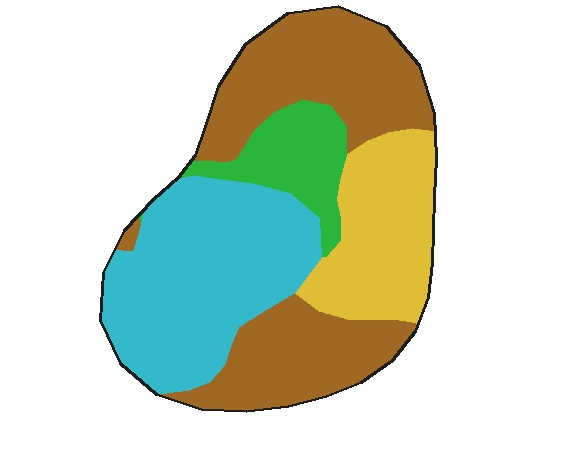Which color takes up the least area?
Green, at roughly 10%.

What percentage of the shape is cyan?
Cyan takes up about one third (1/3) of the shape.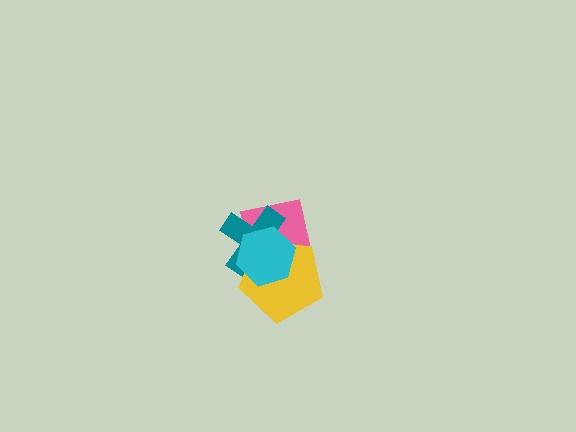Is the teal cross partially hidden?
Yes, it is partially covered by another shape.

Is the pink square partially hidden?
Yes, it is partially covered by another shape.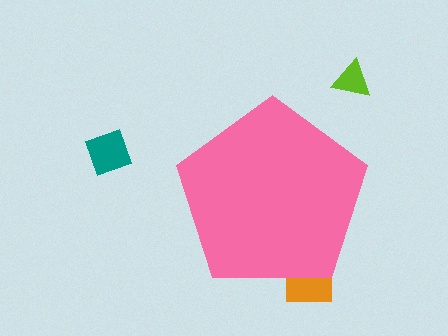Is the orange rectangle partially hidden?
Yes, the orange rectangle is partially hidden behind the pink pentagon.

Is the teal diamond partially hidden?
No, the teal diamond is fully visible.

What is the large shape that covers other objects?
A pink pentagon.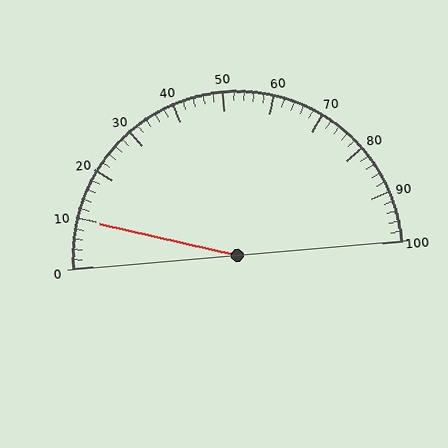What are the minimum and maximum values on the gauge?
The gauge ranges from 0 to 100.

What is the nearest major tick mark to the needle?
The nearest major tick mark is 10.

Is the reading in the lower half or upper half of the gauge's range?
The reading is in the lower half of the range (0 to 100).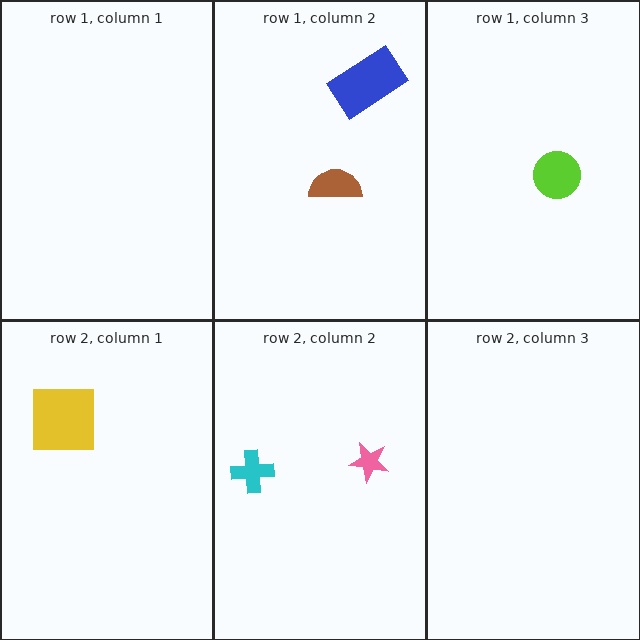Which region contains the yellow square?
The row 2, column 1 region.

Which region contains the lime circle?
The row 1, column 3 region.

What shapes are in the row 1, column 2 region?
The brown semicircle, the blue rectangle.